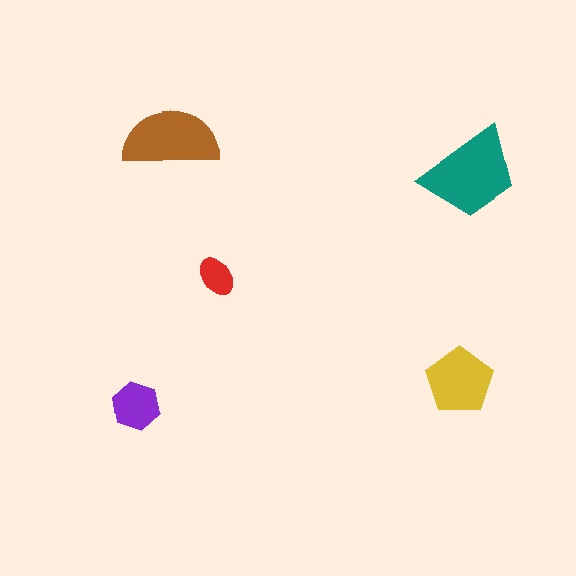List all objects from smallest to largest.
The red ellipse, the purple hexagon, the yellow pentagon, the brown semicircle, the teal trapezoid.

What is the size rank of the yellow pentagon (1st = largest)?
3rd.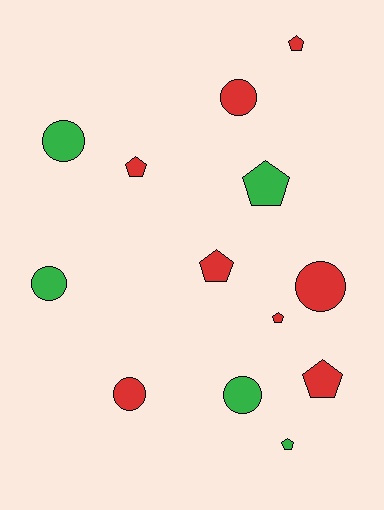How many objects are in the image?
There are 13 objects.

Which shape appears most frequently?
Pentagon, with 7 objects.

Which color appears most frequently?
Red, with 8 objects.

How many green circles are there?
There are 3 green circles.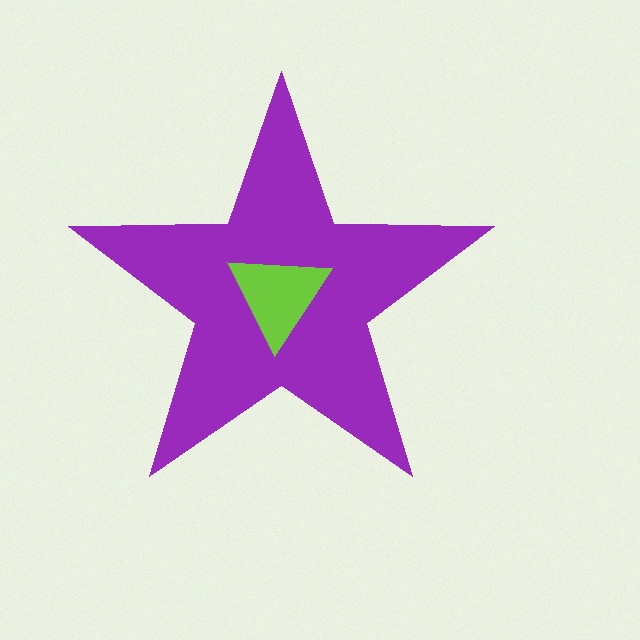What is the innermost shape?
The lime triangle.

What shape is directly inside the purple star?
The lime triangle.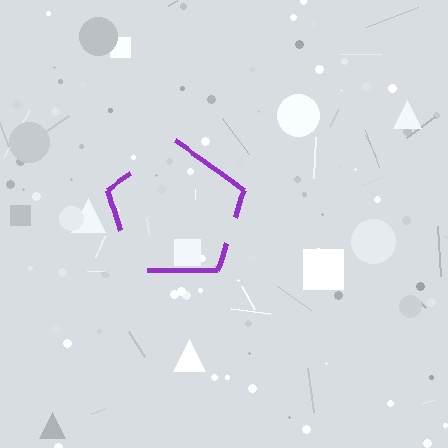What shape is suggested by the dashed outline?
The dashed outline suggests a pentagon.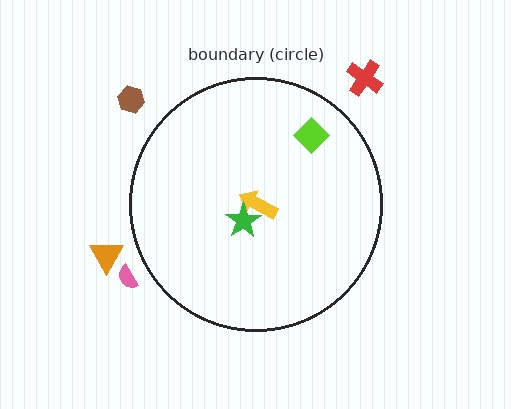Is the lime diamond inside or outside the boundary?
Inside.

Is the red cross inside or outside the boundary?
Outside.